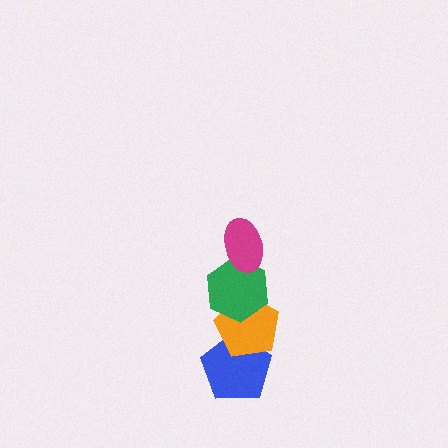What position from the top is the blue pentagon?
The blue pentagon is 4th from the top.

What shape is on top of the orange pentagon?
The green hexagon is on top of the orange pentagon.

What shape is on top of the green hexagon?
The magenta ellipse is on top of the green hexagon.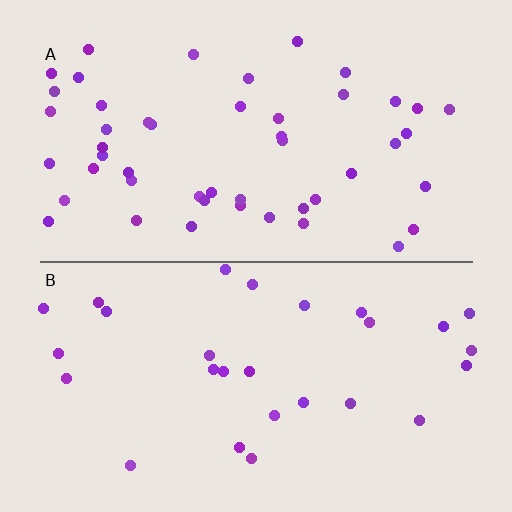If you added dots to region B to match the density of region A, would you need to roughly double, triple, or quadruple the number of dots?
Approximately double.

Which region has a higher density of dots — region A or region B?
A (the top).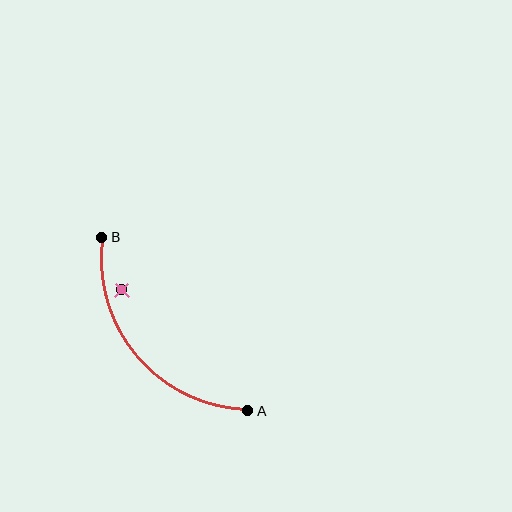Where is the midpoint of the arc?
The arc midpoint is the point on the curve farthest from the straight line joining A and B. It sits below and to the left of that line.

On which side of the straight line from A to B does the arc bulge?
The arc bulges below and to the left of the straight line connecting A and B.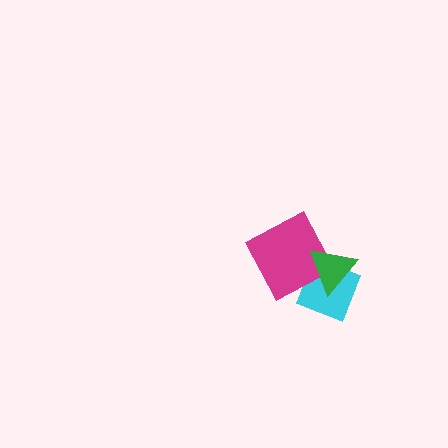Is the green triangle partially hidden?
No, no other shape covers it.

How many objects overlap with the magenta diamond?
2 objects overlap with the magenta diamond.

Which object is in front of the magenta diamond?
The green triangle is in front of the magenta diamond.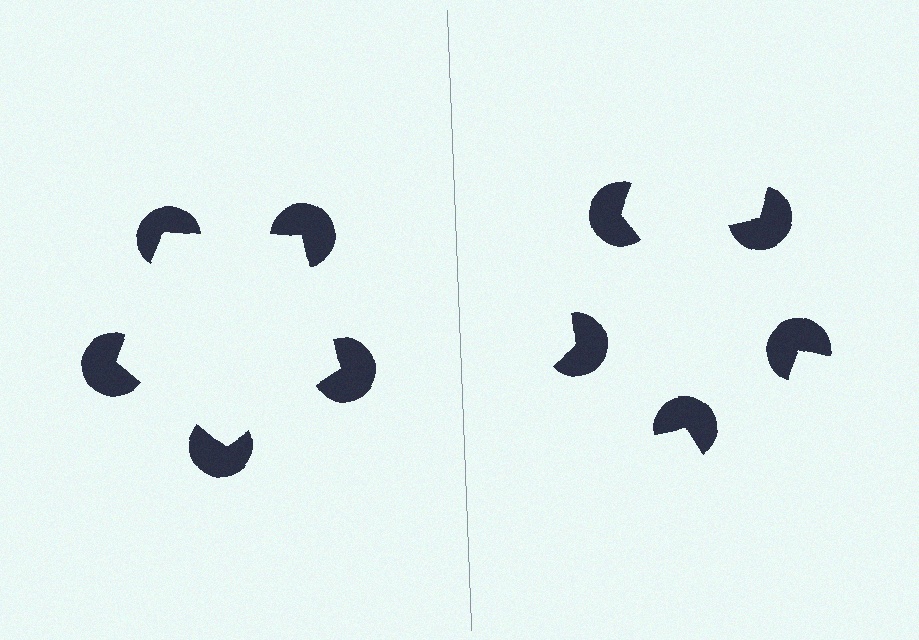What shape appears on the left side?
An illusory pentagon.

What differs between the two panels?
The pac-man discs are positioned identically on both sides; only the wedge orientations differ. On the left they align to a pentagon; on the right they are misaligned.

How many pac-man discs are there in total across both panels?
10 — 5 on each side.